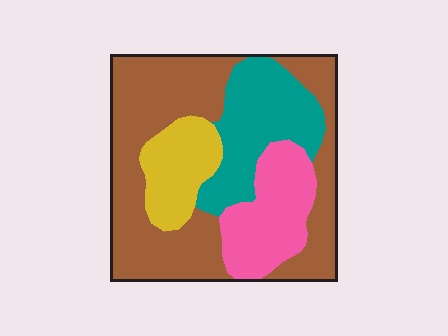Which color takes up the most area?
Brown, at roughly 50%.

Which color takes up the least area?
Yellow, at roughly 15%.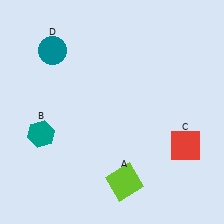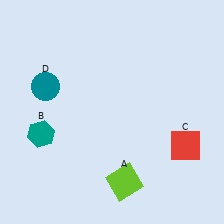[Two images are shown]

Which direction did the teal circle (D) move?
The teal circle (D) moved down.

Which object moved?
The teal circle (D) moved down.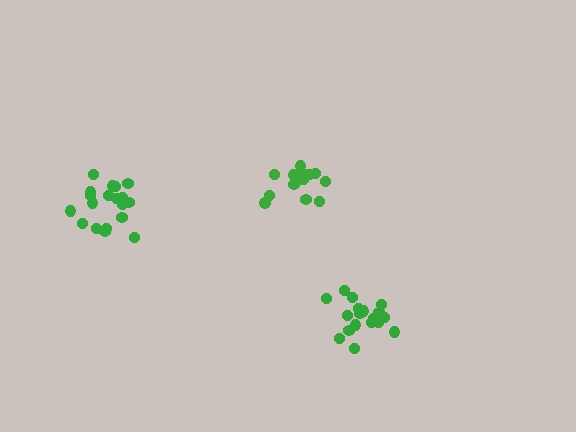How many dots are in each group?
Group 1: 19 dots, Group 2: 19 dots, Group 3: 15 dots (53 total).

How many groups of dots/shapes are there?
There are 3 groups.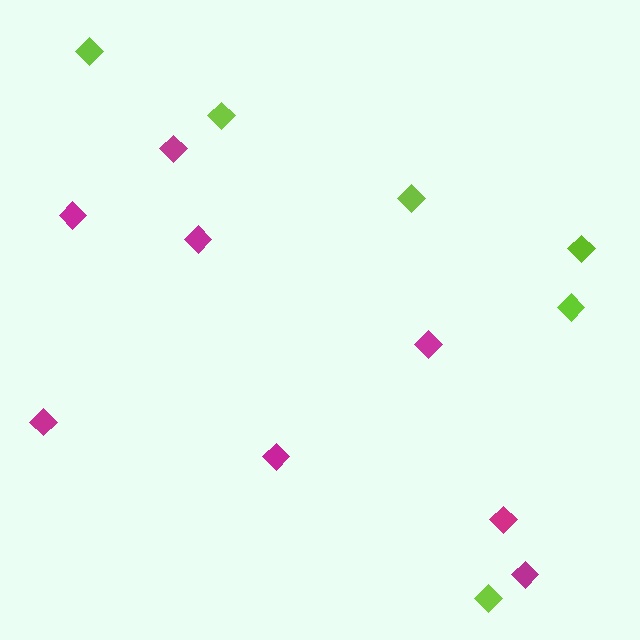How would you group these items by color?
There are 2 groups: one group of lime diamonds (6) and one group of magenta diamonds (8).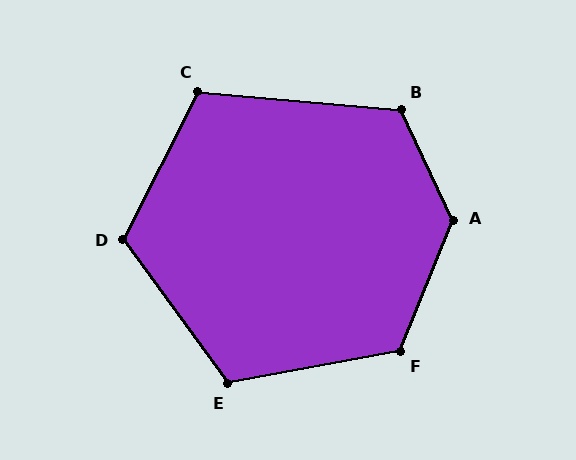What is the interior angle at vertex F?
Approximately 123 degrees (obtuse).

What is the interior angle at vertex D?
Approximately 117 degrees (obtuse).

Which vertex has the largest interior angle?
A, at approximately 133 degrees.